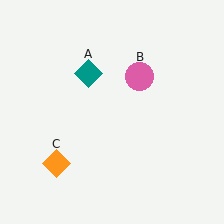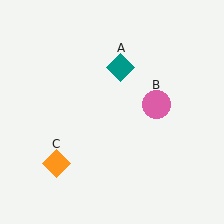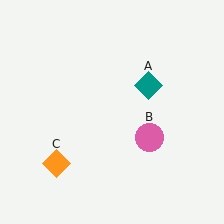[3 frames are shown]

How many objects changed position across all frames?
2 objects changed position: teal diamond (object A), pink circle (object B).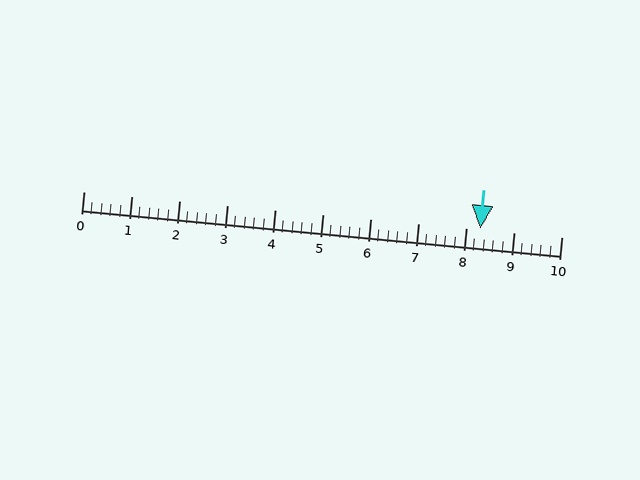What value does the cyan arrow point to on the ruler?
The cyan arrow points to approximately 8.3.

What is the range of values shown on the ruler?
The ruler shows values from 0 to 10.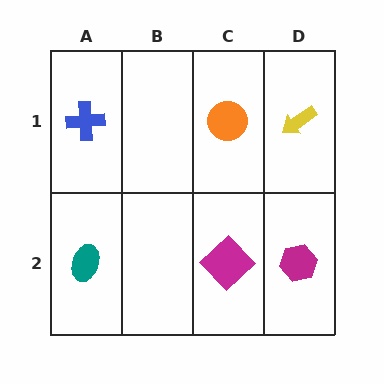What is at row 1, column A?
A blue cross.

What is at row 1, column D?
A yellow arrow.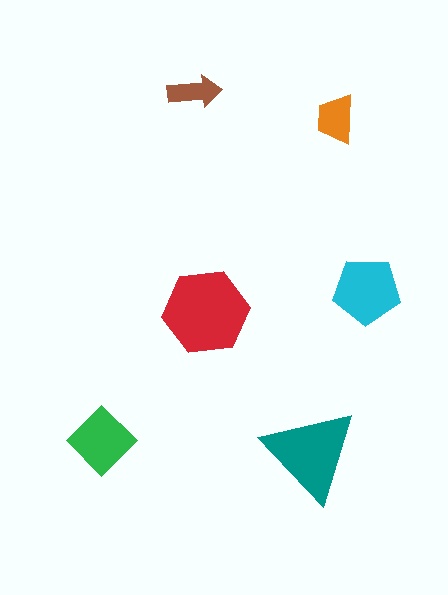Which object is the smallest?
The brown arrow.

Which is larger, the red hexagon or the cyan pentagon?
The red hexagon.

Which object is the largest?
The red hexagon.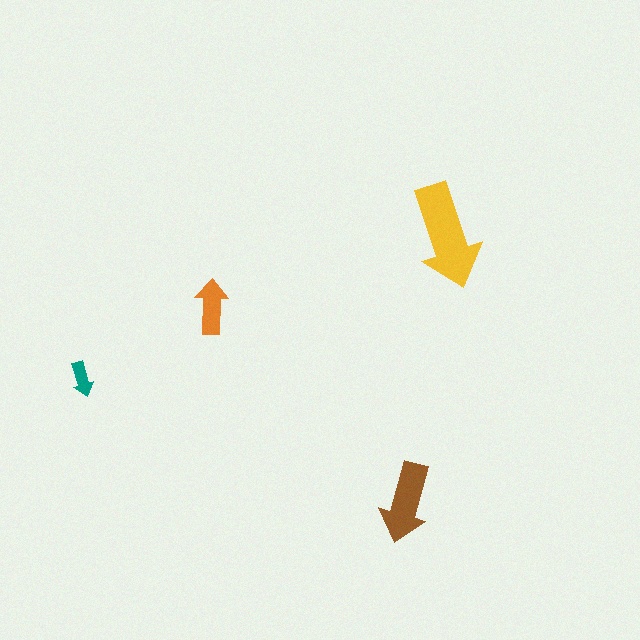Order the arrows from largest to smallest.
the yellow one, the brown one, the orange one, the teal one.